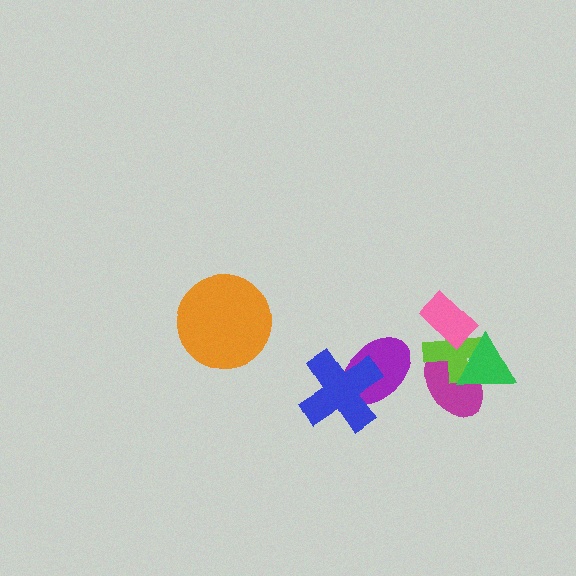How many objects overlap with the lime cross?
3 objects overlap with the lime cross.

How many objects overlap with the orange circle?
0 objects overlap with the orange circle.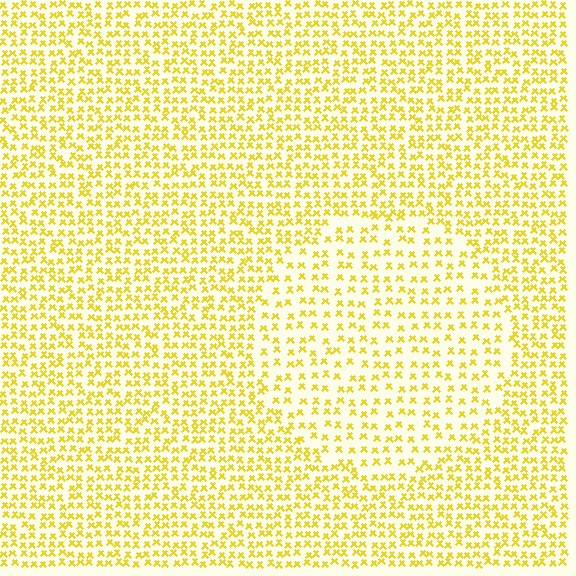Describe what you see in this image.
The image contains small yellow elements arranged at two different densities. A circle-shaped region is visible where the elements are less densely packed than the surrounding area.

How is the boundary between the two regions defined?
The boundary is defined by a change in element density (approximately 1.7x ratio). All elements are the same color, size, and shape.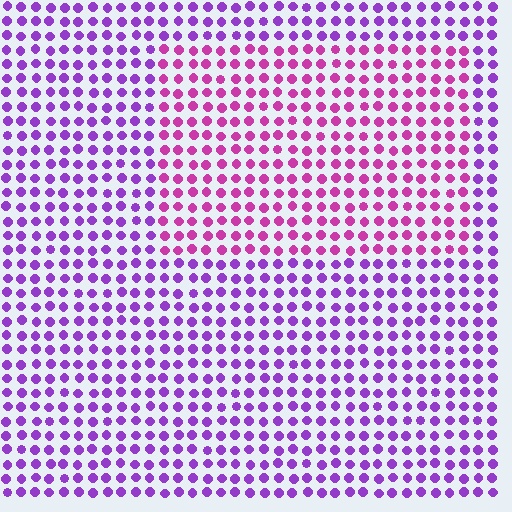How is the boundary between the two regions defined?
The boundary is defined purely by a slight shift in hue (about 36 degrees). Spacing, size, and orientation are identical on both sides.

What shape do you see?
I see a rectangle.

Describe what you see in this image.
The image is filled with small purple elements in a uniform arrangement. A rectangle-shaped region is visible where the elements are tinted to a slightly different hue, forming a subtle color boundary.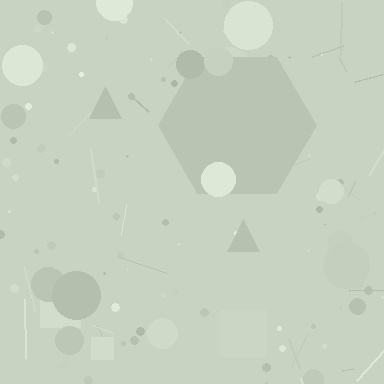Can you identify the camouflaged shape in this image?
The camouflaged shape is a hexagon.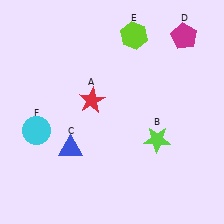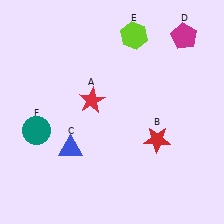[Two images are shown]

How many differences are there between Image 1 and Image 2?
There are 2 differences between the two images.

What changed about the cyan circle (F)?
In Image 1, F is cyan. In Image 2, it changed to teal.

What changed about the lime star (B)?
In Image 1, B is lime. In Image 2, it changed to red.